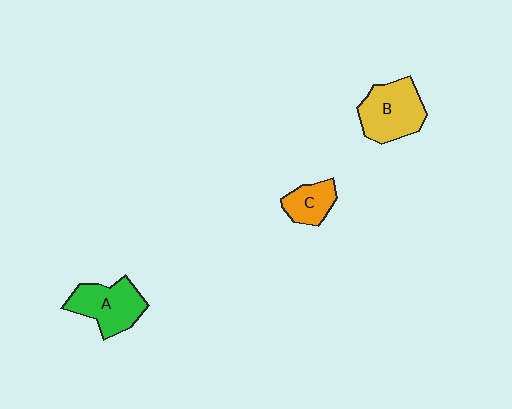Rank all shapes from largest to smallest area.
From largest to smallest: B (yellow), A (green), C (orange).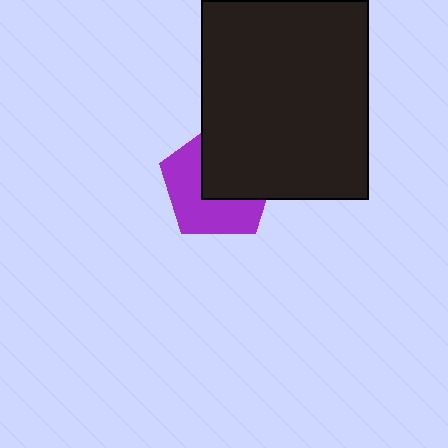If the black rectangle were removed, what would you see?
You would see the complete purple pentagon.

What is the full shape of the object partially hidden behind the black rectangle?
The partially hidden object is a purple pentagon.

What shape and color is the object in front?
The object in front is a black rectangle.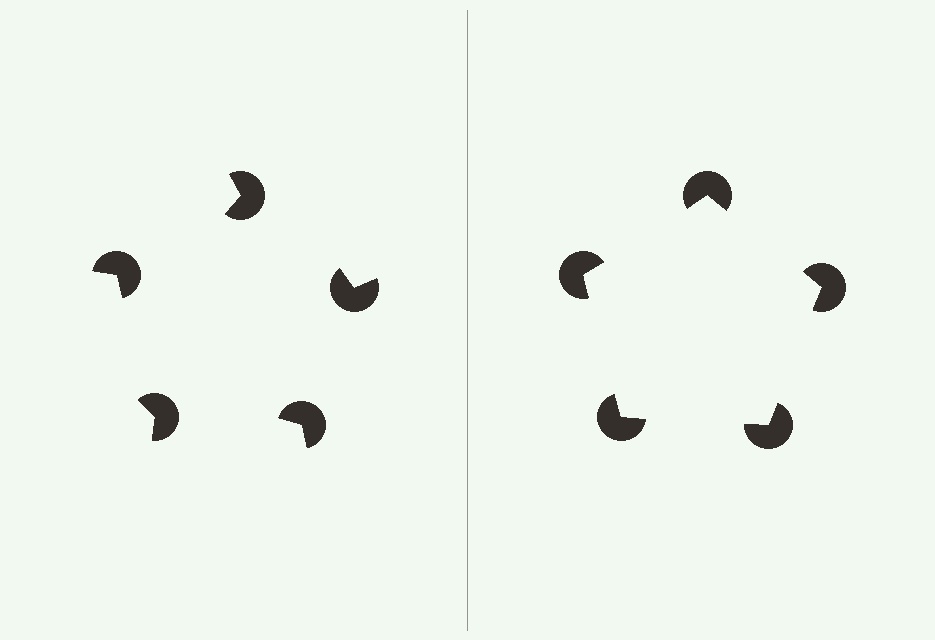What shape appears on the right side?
An illusory pentagon.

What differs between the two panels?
The pac-man discs are positioned identically on both sides; only the wedge orientations differ. On the right they align to a pentagon; on the left they are misaligned.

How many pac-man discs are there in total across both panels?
10 — 5 on each side.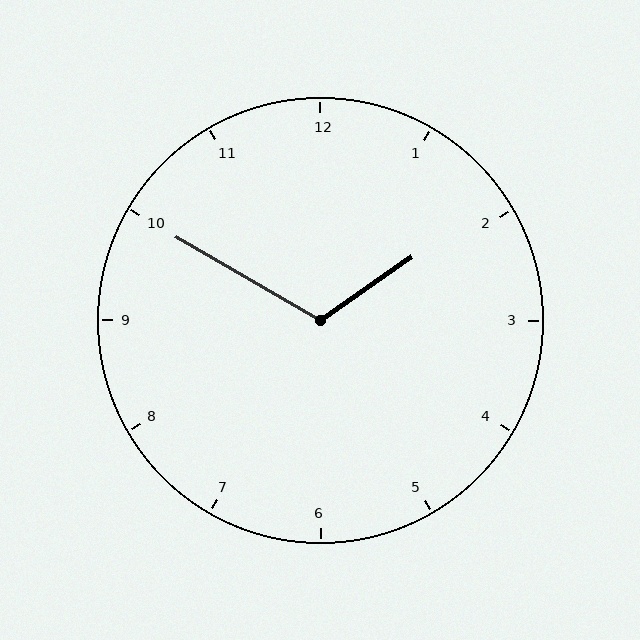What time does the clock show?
1:50.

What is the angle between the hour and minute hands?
Approximately 115 degrees.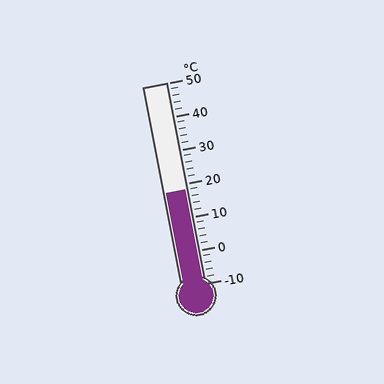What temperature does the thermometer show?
The thermometer shows approximately 18°C.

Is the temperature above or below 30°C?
The temperature is below 30°C.